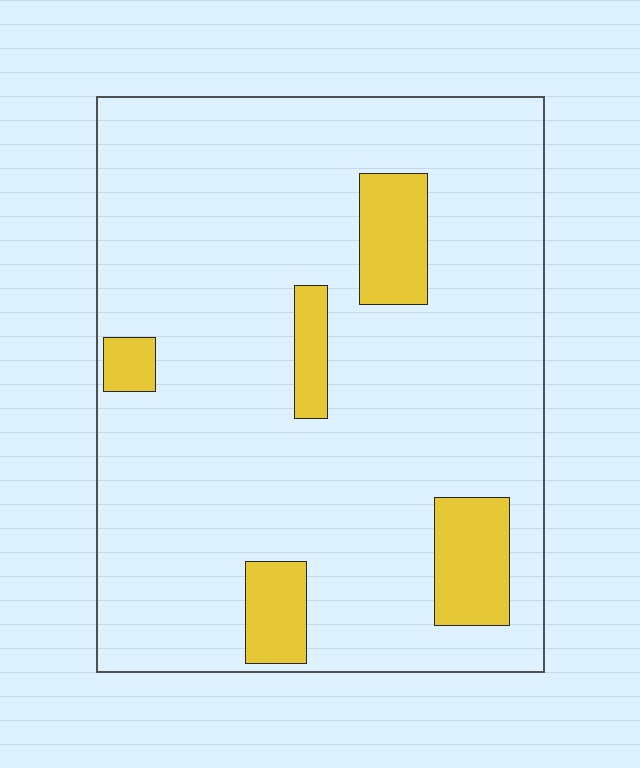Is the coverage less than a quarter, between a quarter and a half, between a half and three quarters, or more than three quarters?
Less than a quarter.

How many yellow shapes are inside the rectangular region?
5.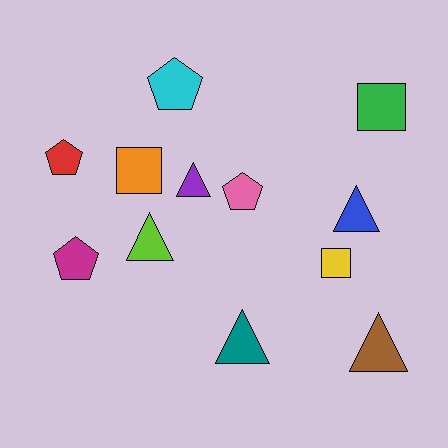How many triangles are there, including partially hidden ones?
There are 5 triangles.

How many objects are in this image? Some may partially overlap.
There are 12 objects.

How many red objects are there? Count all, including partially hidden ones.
There is 1 red object.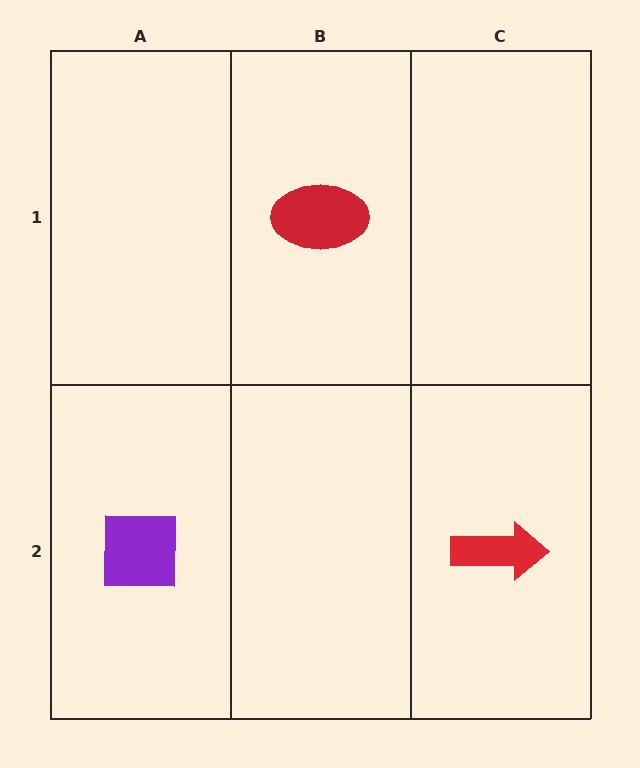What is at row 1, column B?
A red ellipse.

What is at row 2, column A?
A purple square.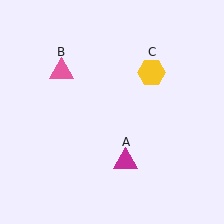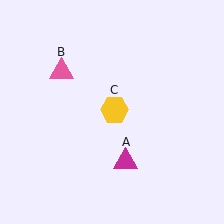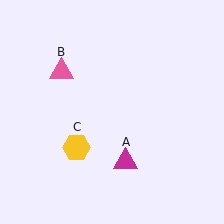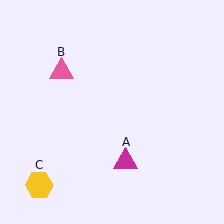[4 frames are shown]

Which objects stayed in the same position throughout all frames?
Magenta triangle (object A) and pink triangle (object B) remained stationary.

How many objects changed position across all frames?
1 object changed position: yellow hexagon (object C).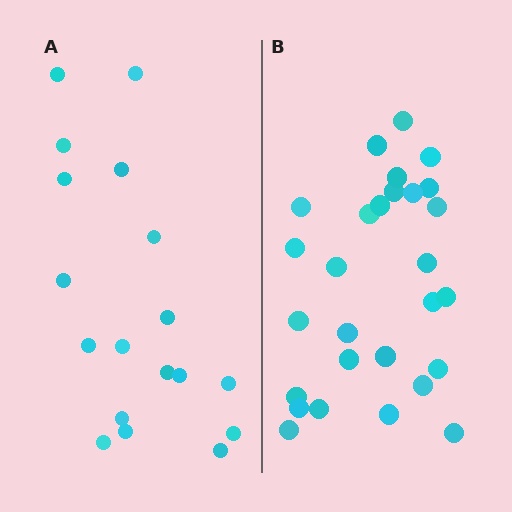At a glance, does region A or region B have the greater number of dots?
Region B (the right region) has more dots.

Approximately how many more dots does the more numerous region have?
Region B has roughly 10 or so more dots than region A.